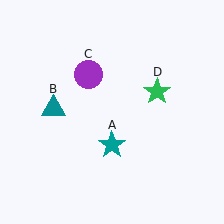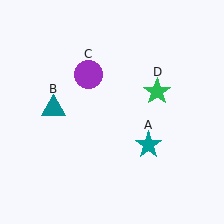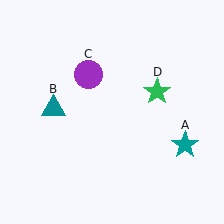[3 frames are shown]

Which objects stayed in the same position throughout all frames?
Teal triangle (object B) and purple circle (object C) and green star (object D) remained stationary.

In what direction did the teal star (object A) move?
The teal star (object A) moved right.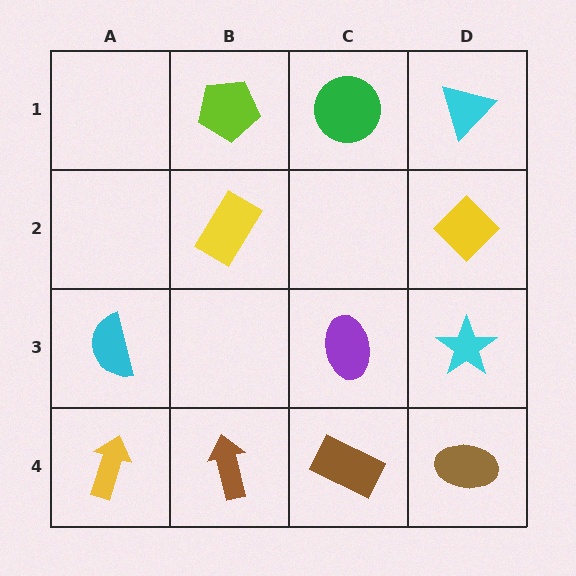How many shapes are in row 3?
3 shapes.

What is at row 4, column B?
A brown arrow.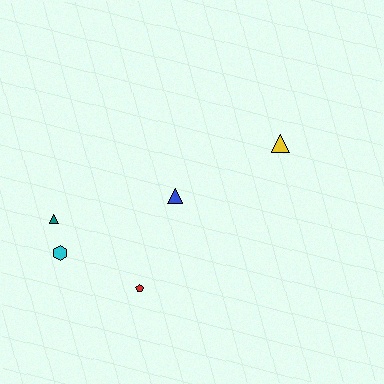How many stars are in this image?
There are no stars.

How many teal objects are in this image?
There is 1 teal object.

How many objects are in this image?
There are 5 objects.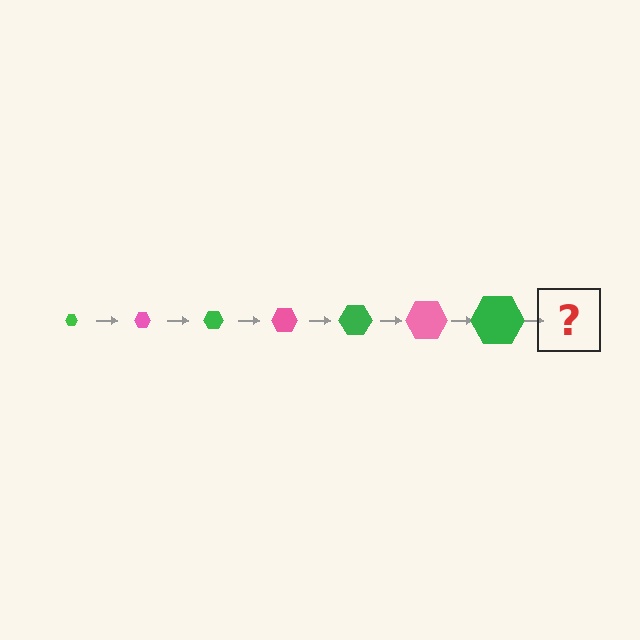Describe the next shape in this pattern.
It should be a pink hexagon, larger than the previous one.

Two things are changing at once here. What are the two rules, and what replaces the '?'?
The two rules are that the hexagon grows larger each step and the color cycles through green and pink. The '?' should be a pink hexagon, larger than the previous one.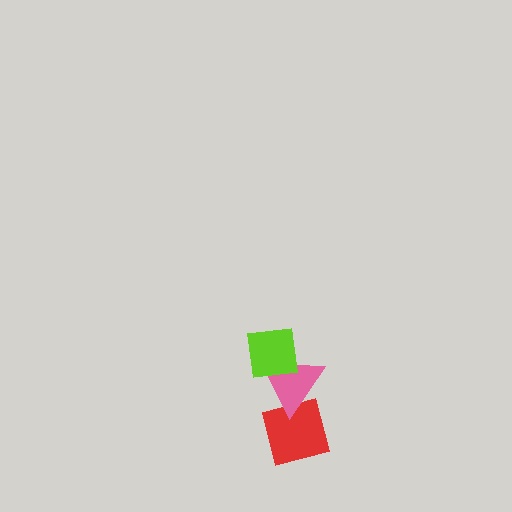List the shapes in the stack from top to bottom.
From top to bottom: the lime square, the pink triangle, the red square.